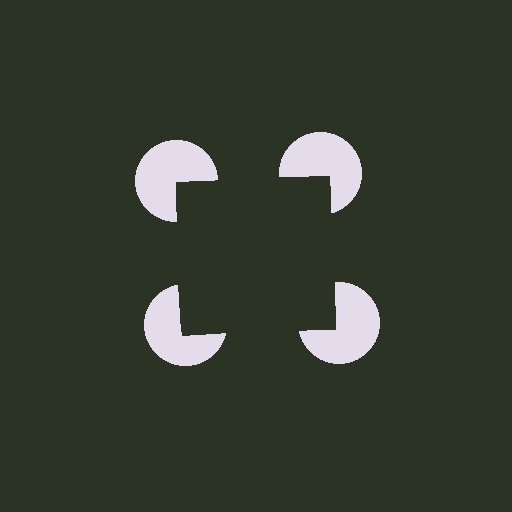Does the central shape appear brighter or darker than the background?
It typically appears slightly darker than the background, even though no actual brightness change is drawn.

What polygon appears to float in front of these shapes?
An illusory square — its edges are inferred from the aligned wedge cuts in the pac-man discs, not physically drawn.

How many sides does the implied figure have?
4 sides.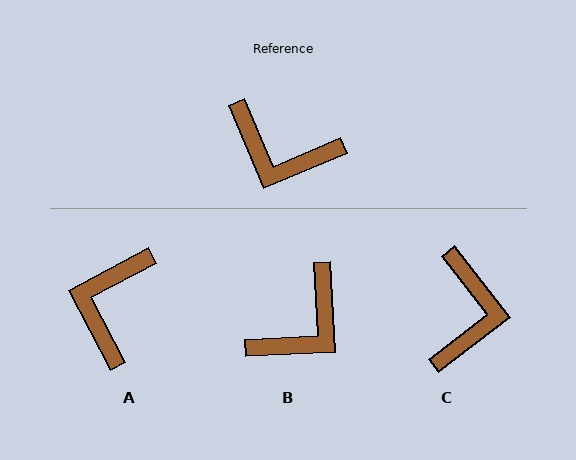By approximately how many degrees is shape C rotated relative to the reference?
Approximately 105 degrees counter-clockwise.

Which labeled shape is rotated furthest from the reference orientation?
C, about 105 degrees away.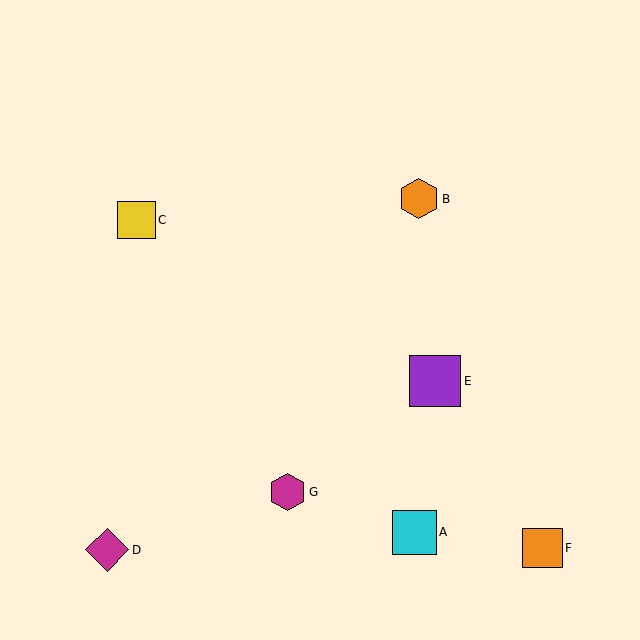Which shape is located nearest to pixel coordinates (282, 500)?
The magenta hexagon (labeled G) at (287, 492) is nearest to that location.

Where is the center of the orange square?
The center of the orange square is at (542, 548).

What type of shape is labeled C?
Shape C is a yellow square.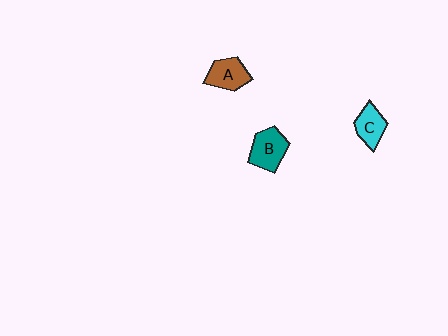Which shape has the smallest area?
Shape C (cyan).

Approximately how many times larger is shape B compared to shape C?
Approximately 1.3 times.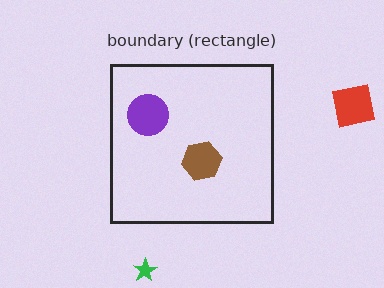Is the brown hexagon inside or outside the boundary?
Inside.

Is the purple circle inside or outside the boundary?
Inside.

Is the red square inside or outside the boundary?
Outside.